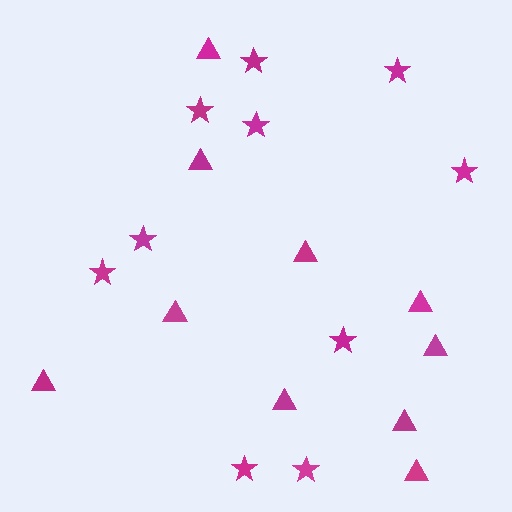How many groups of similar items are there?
There are 2 groups: one group of stars (10) and one group of triangles (10).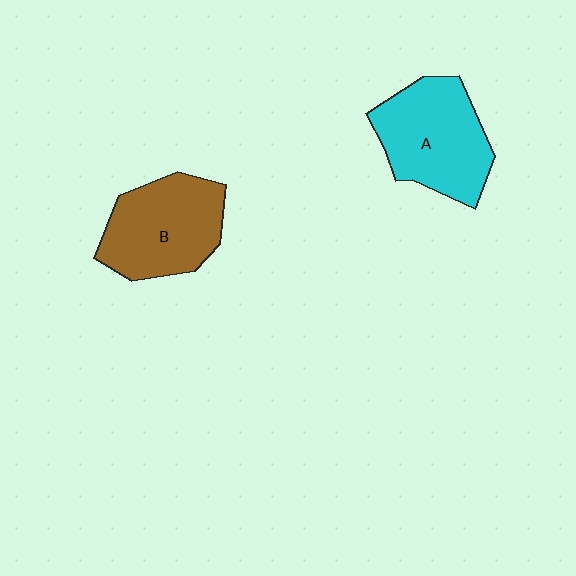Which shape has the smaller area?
Shape B (brown).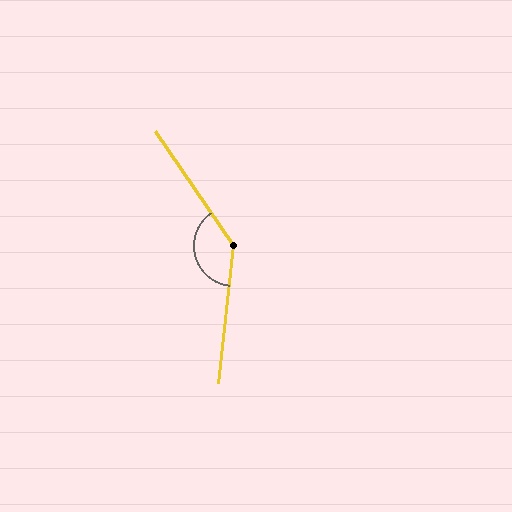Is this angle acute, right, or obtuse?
It is obtuse.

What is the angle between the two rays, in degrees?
Approximately 139 degrees.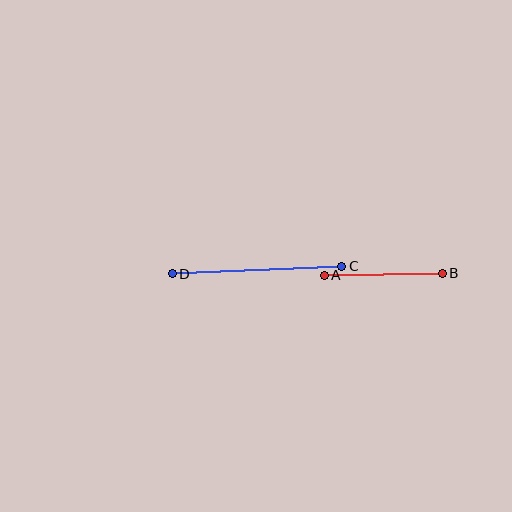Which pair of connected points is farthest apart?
Points C and D are farthest apart.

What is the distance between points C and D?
The distance is approximately 169 pixels.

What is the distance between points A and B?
The distance is approximately 118 pixels.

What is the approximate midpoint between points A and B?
The midpoint is at approximately (383, 274) pixels.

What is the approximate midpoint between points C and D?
The midpoint is at approximately (257, 270) pixels.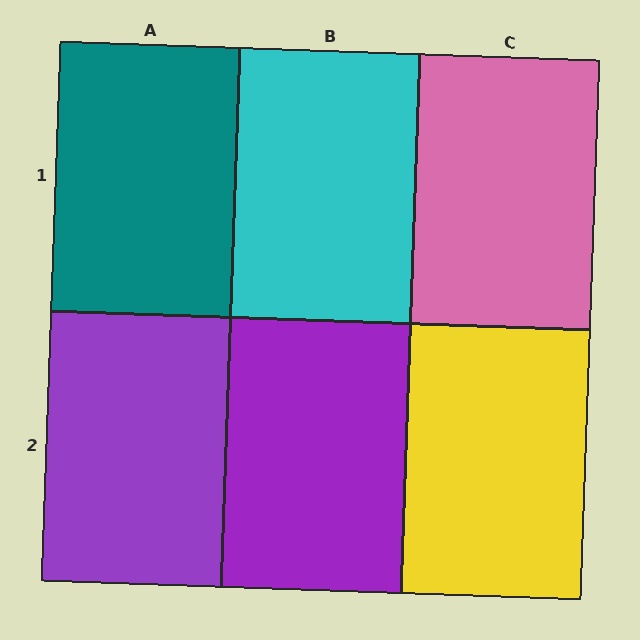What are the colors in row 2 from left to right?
Purple, purple, yellow.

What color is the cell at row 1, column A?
Teal.